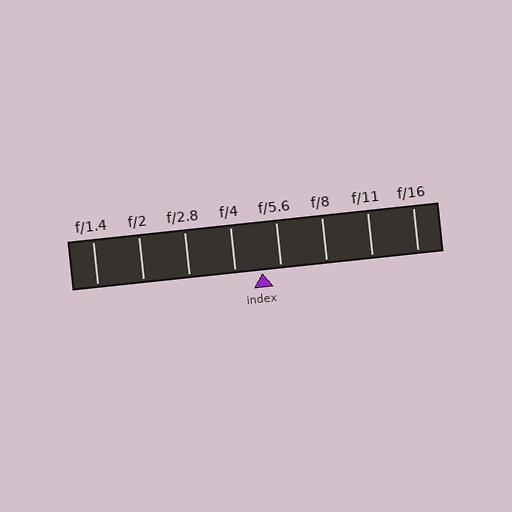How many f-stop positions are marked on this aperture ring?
There are 8 f-stop positions marked.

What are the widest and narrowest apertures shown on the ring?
The widest aperture shown is f/1.4 and the narrowest is f/16.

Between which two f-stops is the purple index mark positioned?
The index mark is between f/4 and f/5.6.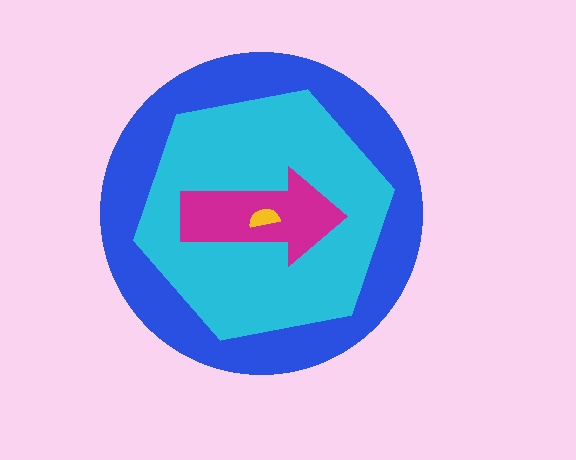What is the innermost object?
The yellow semicircle.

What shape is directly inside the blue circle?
The cyan hexagon.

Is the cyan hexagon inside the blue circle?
Yes.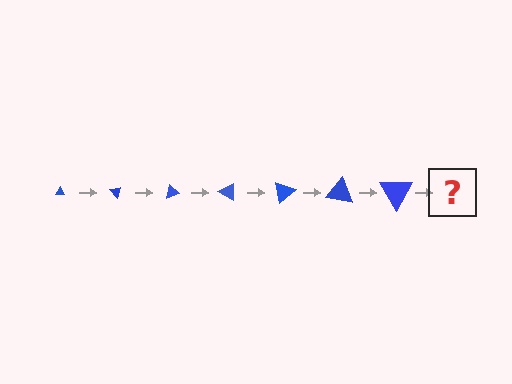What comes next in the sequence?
The next element should be a triangle, larger than the previous one and rotated 350 degrees from the start.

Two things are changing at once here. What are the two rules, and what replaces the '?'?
The two rules are that the triangle grows larger each step and it rotates 50 degrees each step. The '?' should be a triangle, larger than the previous one and rotated 350 degrees from the start.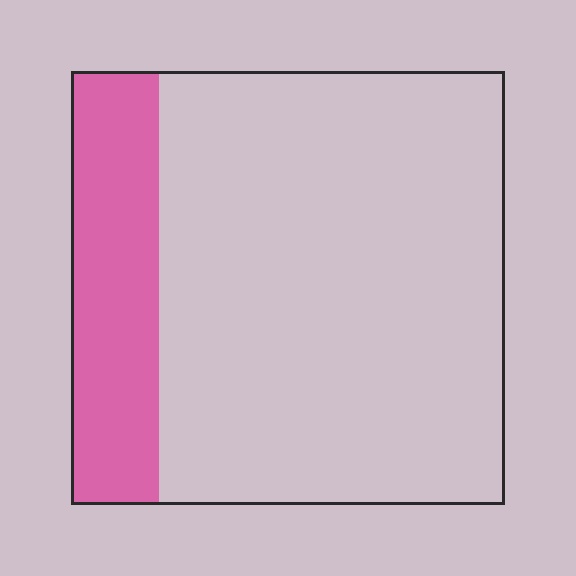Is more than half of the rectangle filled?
No.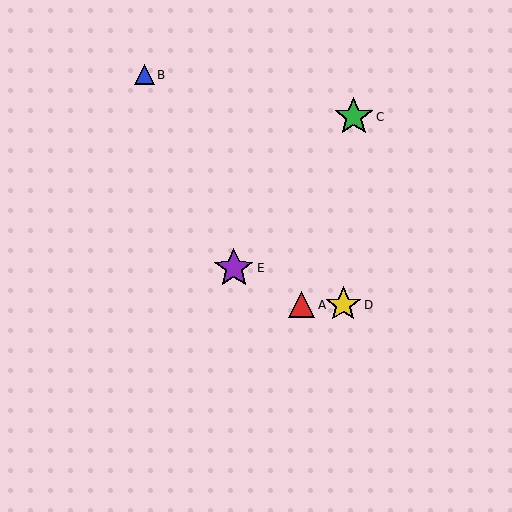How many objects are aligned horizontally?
2 objects (A, D) are aligned horizontally.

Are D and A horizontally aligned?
Yes, both are at y≈305.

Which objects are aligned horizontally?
Objects A, D are aligned horizontally.